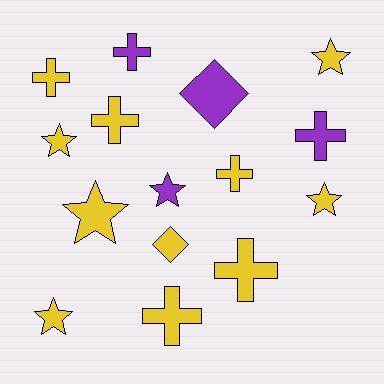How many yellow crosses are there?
There are 5 yellow crosses.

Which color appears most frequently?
Yellow, with 11 objects.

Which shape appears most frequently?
Cross, with 7 objects.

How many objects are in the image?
There are 15 objects.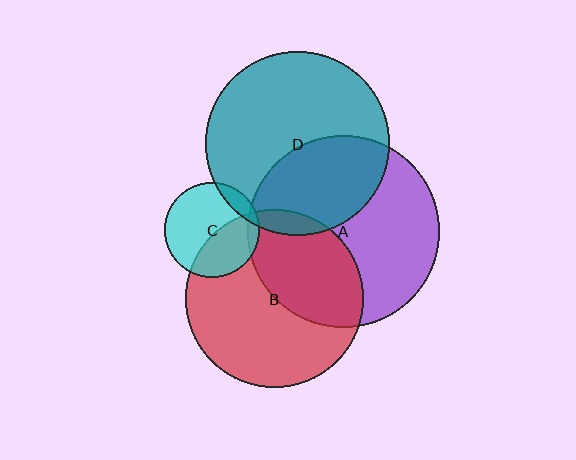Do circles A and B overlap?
Yes.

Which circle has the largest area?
Circle A (purple).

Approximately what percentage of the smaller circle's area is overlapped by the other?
Approximately 40%.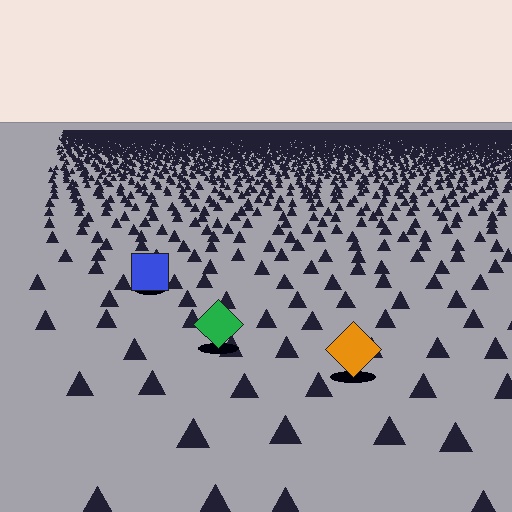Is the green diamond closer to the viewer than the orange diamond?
No. The orange diamond is closer — you can tell from the texture gradient: the ground texture is coarser near it.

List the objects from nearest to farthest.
From nearest to farthest: the orange diamond, the green diamond, the blue square.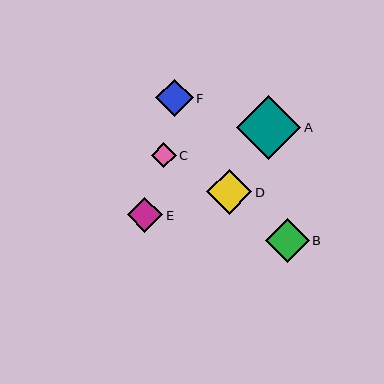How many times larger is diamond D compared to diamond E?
Diamond D is approximately 1.3 times the size of diamond E.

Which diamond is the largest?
Diamond A is the largest with a size of approximately 65 pixels.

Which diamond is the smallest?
Diamond C is the smallest with a size of approximately 25 pixels.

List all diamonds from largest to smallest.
From largest to smallest: A, D, B, F, E, C.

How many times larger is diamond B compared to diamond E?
Diamond B is approximately 1.2 times the size of diamond E.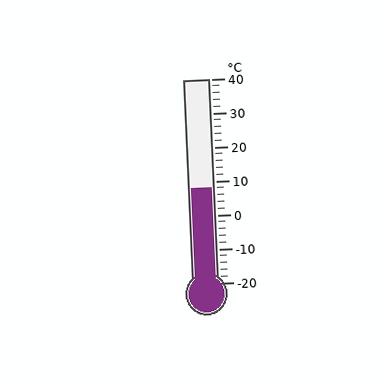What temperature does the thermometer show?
The thermometer shows approximately 8°C.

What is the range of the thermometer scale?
The thermometer scale ranges from -20°C to 40°C.